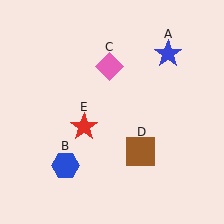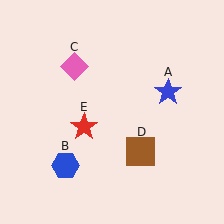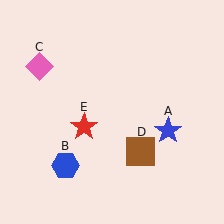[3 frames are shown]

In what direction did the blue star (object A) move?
The blue star (object A) moved down.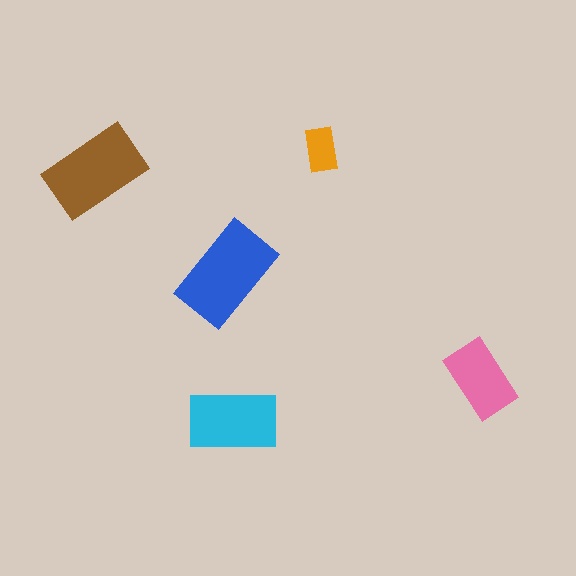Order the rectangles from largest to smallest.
the blue one, the brown one, the cyan one, the pink one, the orange one.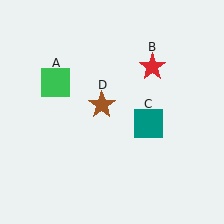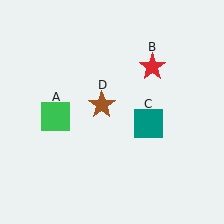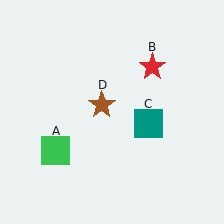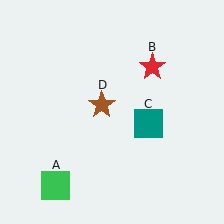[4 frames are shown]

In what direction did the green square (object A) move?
The green square (object A) moved down.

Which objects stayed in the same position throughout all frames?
Red star (object B) and teal square (object C) and brown star (object D) remained stationary.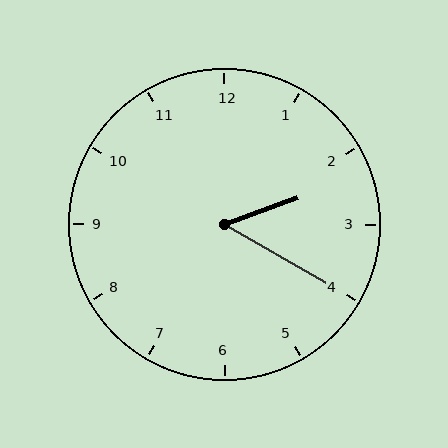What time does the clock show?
2:20.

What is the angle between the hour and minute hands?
Approximately 50 degrees.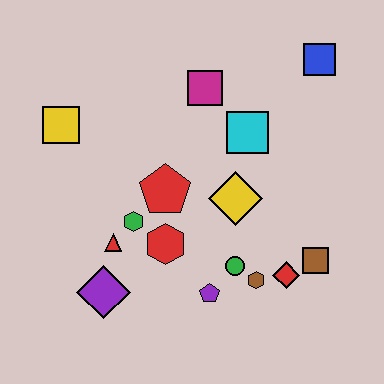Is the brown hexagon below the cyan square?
Yes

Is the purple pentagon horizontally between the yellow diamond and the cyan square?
No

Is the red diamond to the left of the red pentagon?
No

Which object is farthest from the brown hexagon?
The yellow square is farthest from the brown hexagon.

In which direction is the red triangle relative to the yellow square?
The red triangle is below the yellow square.